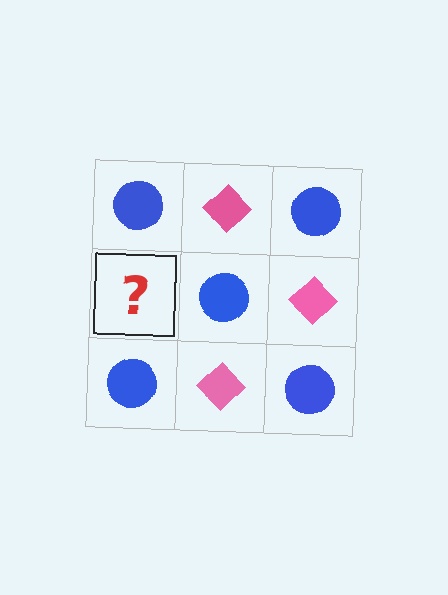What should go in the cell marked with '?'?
The missing cell should contain a pink diamond.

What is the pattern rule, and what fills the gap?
The rule is that it alternates blue circle and pink diamond in a checkerboard pattern. The gap should be filled with a pink diamond.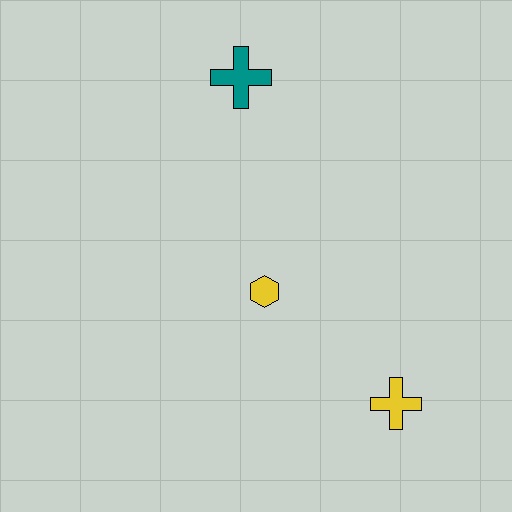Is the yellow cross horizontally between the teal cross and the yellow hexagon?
No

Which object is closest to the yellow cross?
The yellow hexagon is closest to the yellow cross.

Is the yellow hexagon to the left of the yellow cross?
Yes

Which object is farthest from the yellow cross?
The teal cross is farthest from the yellow cross.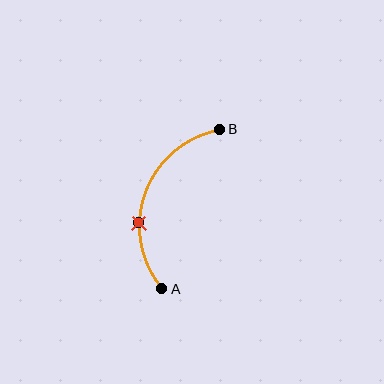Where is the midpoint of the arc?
The arc midpoint is the point on the curve farthest from the straight line joining A and B. It sits to the left of that line.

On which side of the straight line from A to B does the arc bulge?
The arc bulges to the left of the straight line connecting A and B.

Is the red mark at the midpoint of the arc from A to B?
No. The red mark lies on the arc but is closer to endpoint A. The arc midpoint would be at the point on the curve equidistant along the arc from both A and B.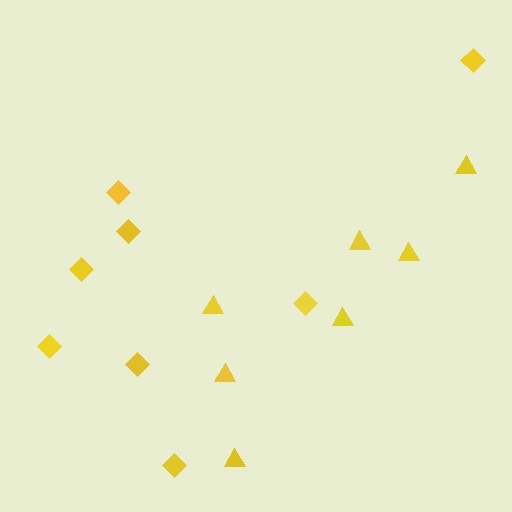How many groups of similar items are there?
There are 2 groups: one group of triangles (7) and one group of diamonds (8).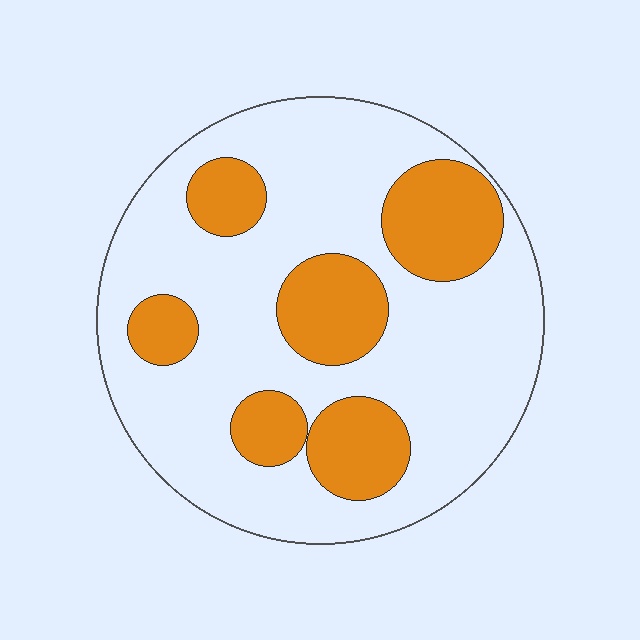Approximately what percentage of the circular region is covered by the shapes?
Approximately 30%.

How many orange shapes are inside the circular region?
6.